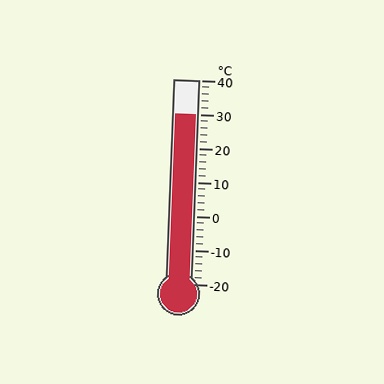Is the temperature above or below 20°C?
The temperature is above 20°C.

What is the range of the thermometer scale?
The thermometer scale ranges from -20°C to 40°C.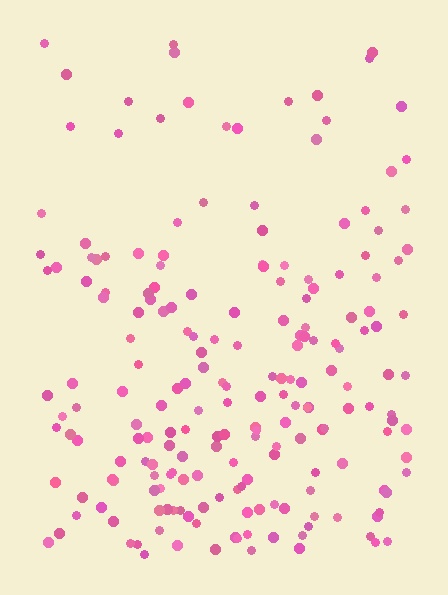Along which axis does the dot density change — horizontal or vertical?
Vertical.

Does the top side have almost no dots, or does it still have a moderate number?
Still a moderate number, just noticeably fewer than the bottom.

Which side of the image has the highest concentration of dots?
The bottom.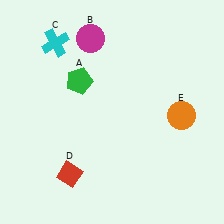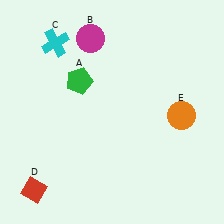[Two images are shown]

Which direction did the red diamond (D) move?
The red diamond (D) moved left.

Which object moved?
The red diamond (D) moved left.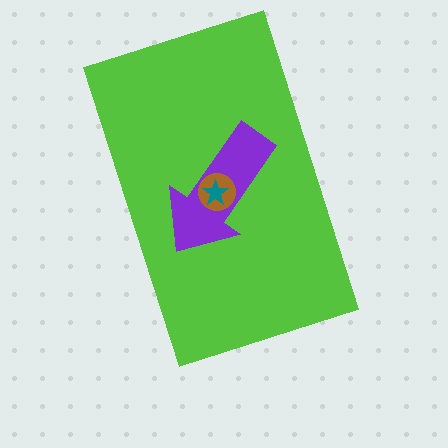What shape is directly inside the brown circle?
The teal star.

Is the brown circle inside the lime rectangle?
Yes.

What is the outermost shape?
The lime rectangle.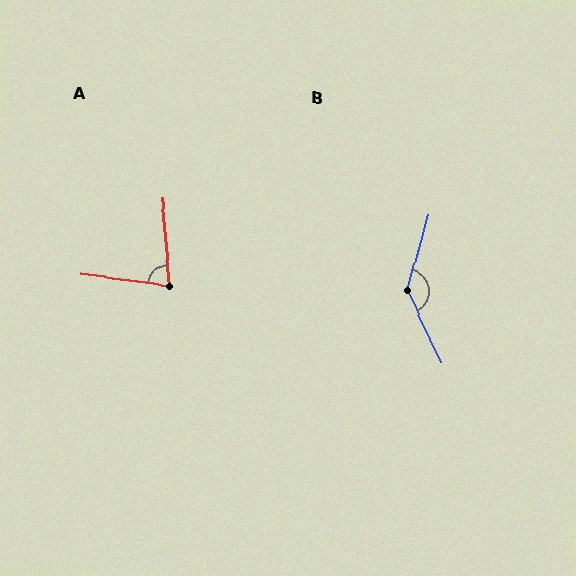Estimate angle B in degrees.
Approximately 139 degrees.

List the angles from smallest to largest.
A (77°), B (139°).